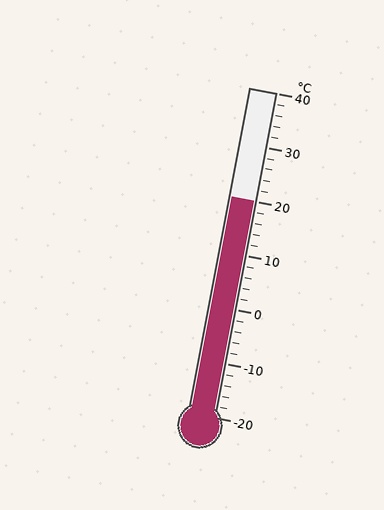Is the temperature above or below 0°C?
The temperature is above 0°C.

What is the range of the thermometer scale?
The thermometer scale ranges from -20°C to 40°C.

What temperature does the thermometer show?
The thermometer shows approximately 20°C.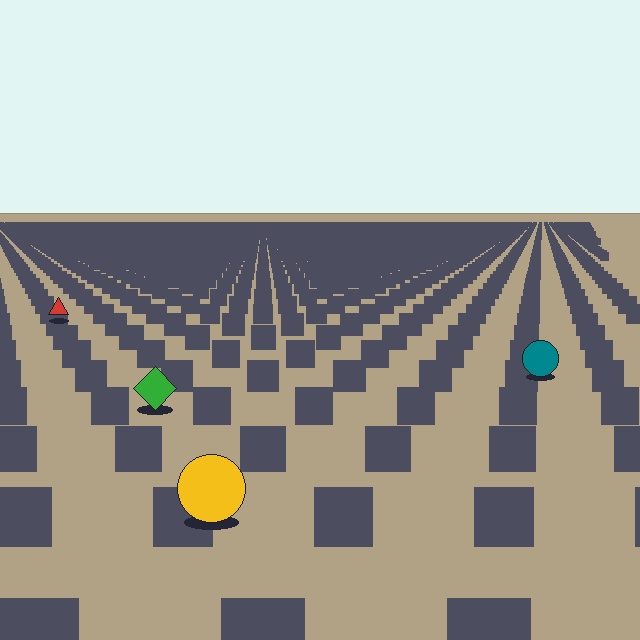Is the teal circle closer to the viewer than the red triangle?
Yes. The teal circle is closer — you can tell from the texture gradient: the ground texture is coarser near it.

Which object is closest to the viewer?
The yellow circle is closest. The texture marks near it are larger and more spread out.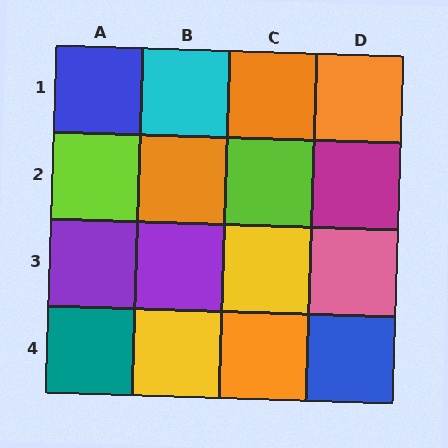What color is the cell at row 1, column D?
Orange.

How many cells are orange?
4 cells are orange.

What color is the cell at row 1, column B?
Cyan.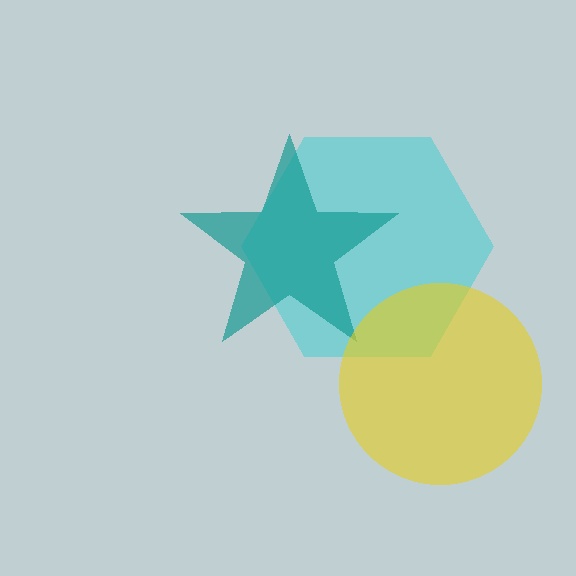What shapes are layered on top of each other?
The layered shapes are: a cyan hexagon, a teal star, a yellow circle.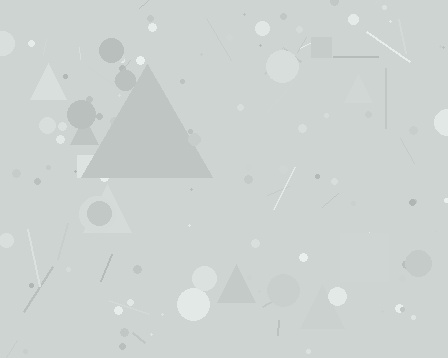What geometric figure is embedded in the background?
A triangle is embedded in the background.